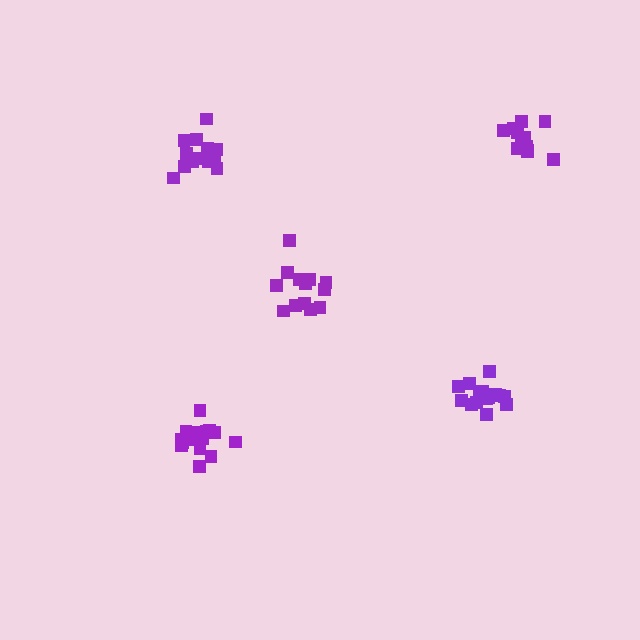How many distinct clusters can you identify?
There are 5 distinct clusters.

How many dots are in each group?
Group 1: 13 dots, Group 2: 16 dots, Group 3: 17 dots, Group 4: 15 dots, Group 5: 12 dots (73 total).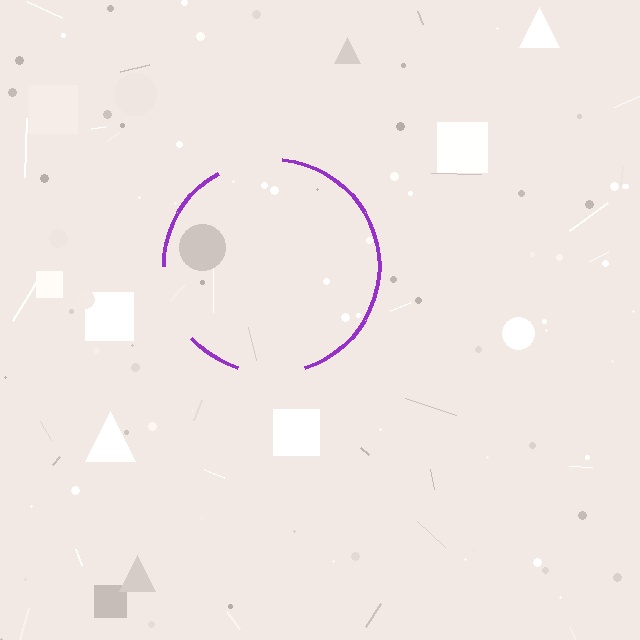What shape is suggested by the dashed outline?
The dashed outline suggests a circle.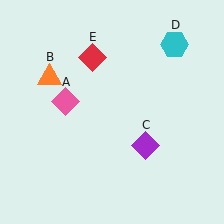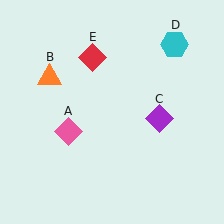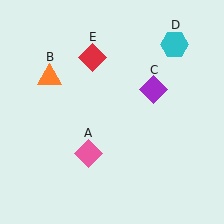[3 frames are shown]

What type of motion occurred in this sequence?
The pink diamond (object A), purple diamond (object C) rotated counterclockwise around the center of the scene.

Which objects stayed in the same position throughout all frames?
Orange triangle (object B) and cyan hexagon (object D) and red diamond (object E) remained stationary.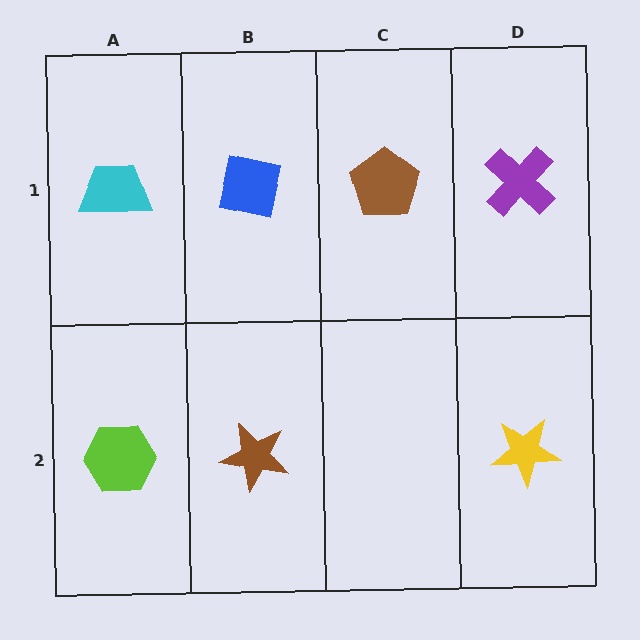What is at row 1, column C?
A brown pentagon.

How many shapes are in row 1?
4 shapes.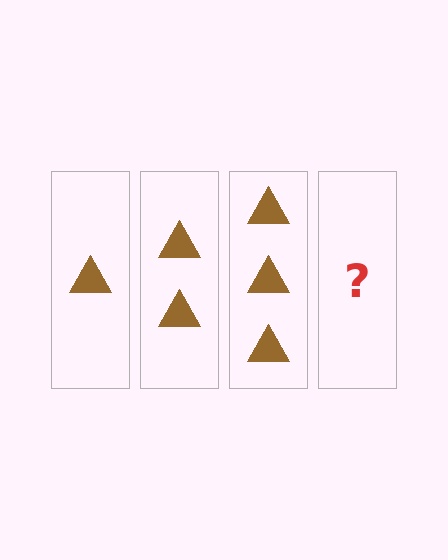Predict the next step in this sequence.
The next step is 4 triangles.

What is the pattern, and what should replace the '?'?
The pattern is that each step adds one more triangle. The '?' should be 4 triangles.